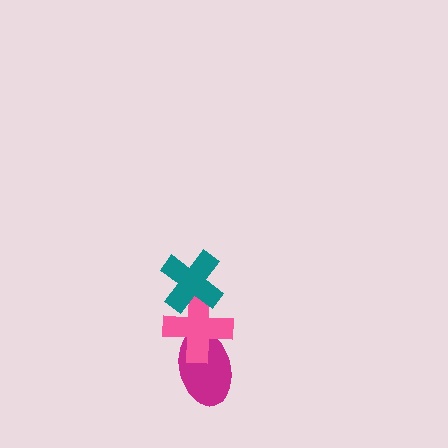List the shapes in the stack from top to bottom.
From top to bottom: the teal cross, the pink cross, the magenta ellipse.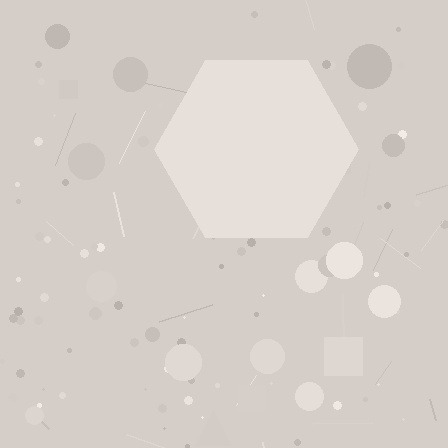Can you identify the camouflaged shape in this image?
The camouflaged shape is a hexagon.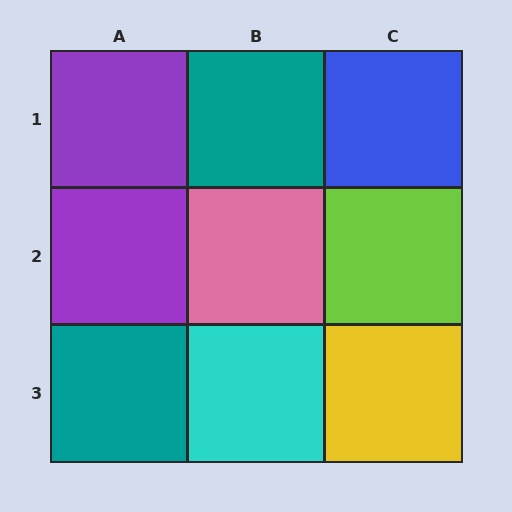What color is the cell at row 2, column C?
Lime.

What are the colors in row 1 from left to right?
Purple, teal, blue.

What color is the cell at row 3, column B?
Cyan.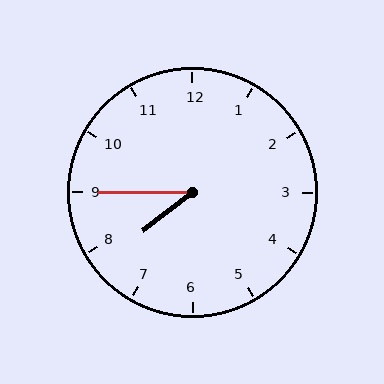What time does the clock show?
7:45.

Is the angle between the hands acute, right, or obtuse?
It is acute.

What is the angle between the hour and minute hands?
Approximately 38 degrees.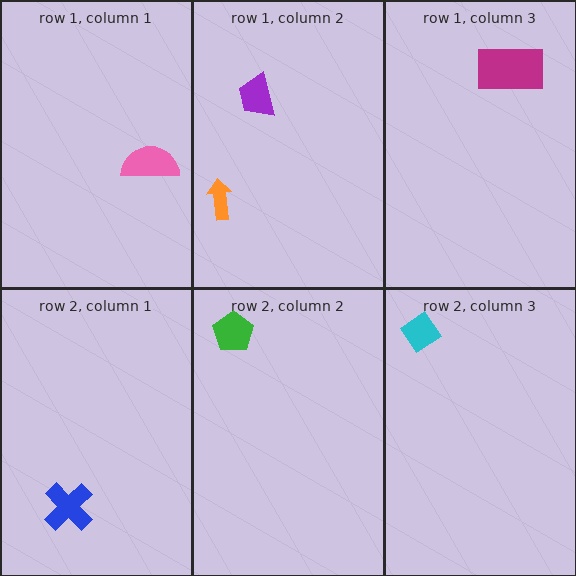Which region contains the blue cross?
The row 2, column 1 region.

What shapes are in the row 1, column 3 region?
The magenta rectangle.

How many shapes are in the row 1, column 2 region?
2.